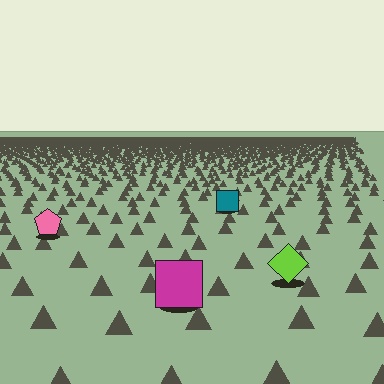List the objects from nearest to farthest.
From nearest to farthest: the magenta square, the lime diamond, the pink pentagon, the teal square.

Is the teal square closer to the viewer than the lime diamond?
No. The lime diamond is closer — you can tell from the texture gradient: the ground texture is coarser near it.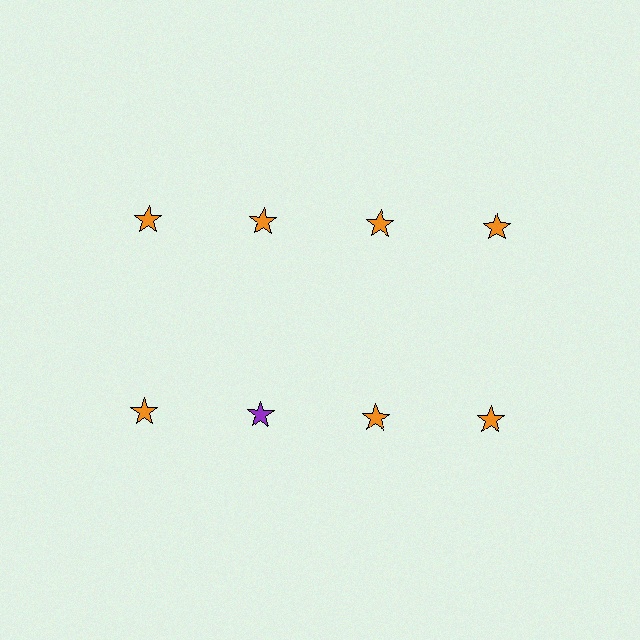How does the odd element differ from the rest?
It has a different color: purple instead of orange.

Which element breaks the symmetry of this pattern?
The purple star in the second row, second from left column breaks the symmetry. All other shapes are orange stars.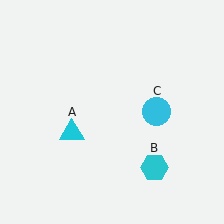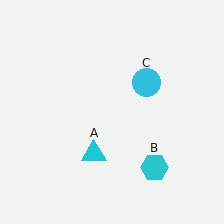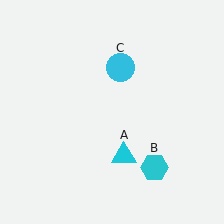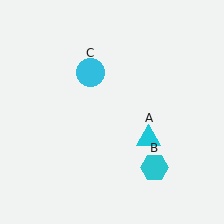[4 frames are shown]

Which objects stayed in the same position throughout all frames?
Cyan hexagon (object B) remained stationary.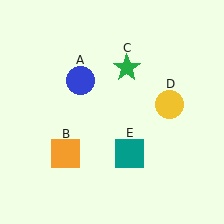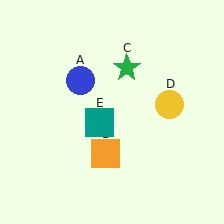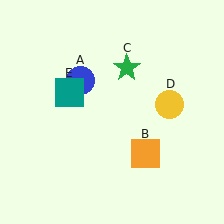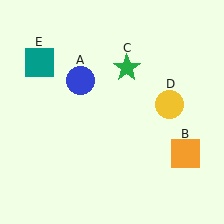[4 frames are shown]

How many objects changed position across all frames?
2 objects changed position: orange square (object B), teal square (object E).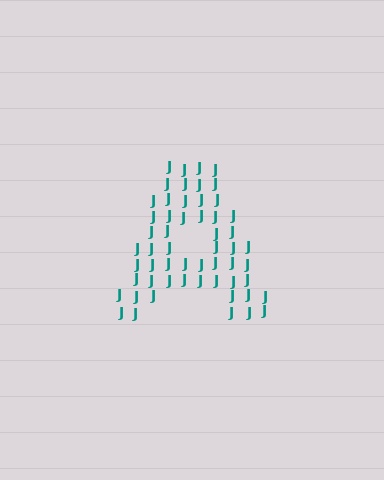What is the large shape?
The large shape is the letter A.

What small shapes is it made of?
It is made of small letter J's.